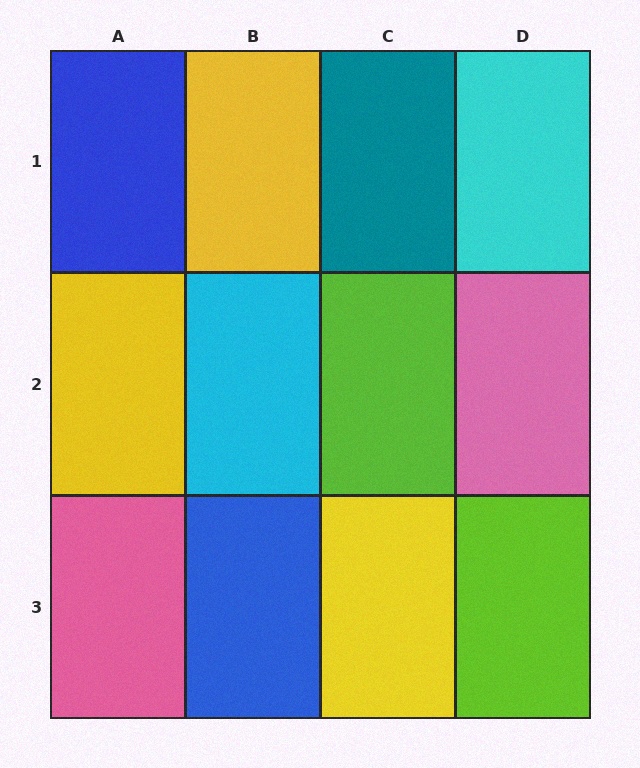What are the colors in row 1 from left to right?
Blue, yellow, teal, cyan.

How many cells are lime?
2 cells are lime.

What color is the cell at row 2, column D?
Pink.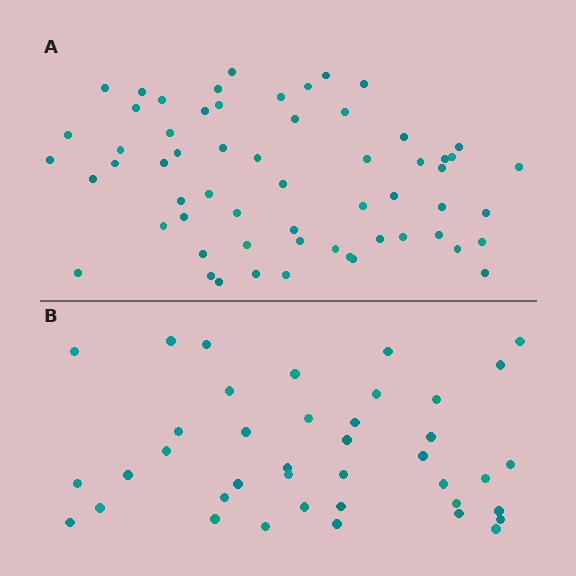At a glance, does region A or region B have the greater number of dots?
Region A (the top region) has more dots.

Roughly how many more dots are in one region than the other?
Region A has approximately 20 more dots than region B.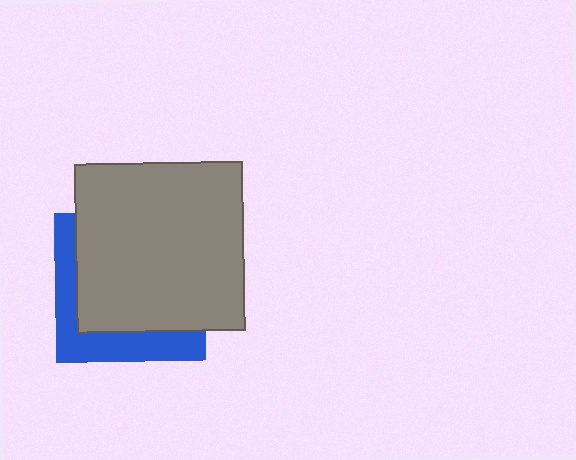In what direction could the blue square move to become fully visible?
The blue square could move toward the lower-left. That would shift it out from behind the gray square entirely.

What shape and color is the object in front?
The object in front is a gray square.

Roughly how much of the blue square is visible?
A small part of it is visible (roughly 32%).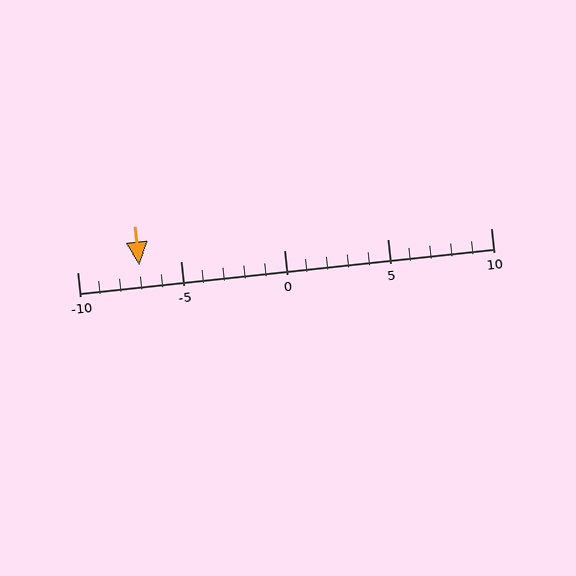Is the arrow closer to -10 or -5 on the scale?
The arrow is closer to -5.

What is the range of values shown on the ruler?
The ruler shows values from -10 to 10.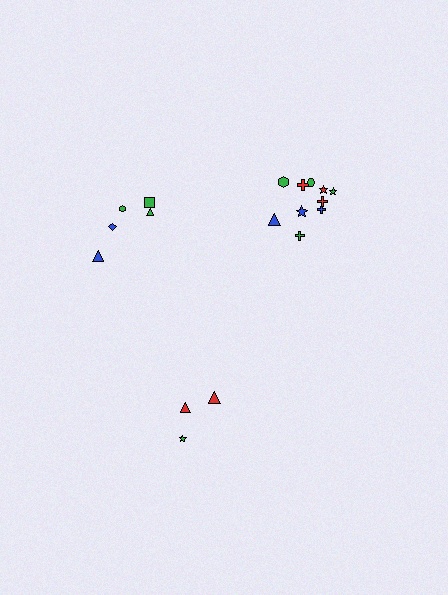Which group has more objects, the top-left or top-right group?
The top-right group.